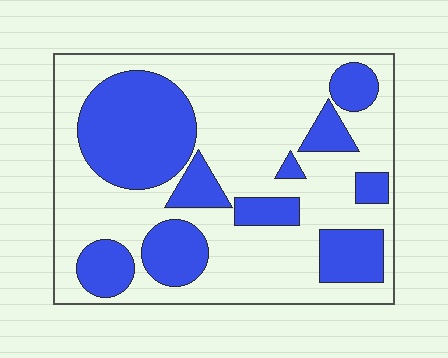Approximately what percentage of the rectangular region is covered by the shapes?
Approximately 35%.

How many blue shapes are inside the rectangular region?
10.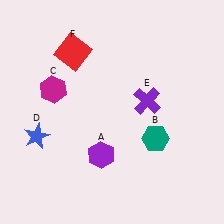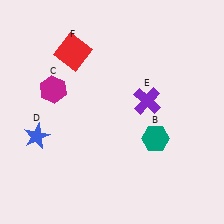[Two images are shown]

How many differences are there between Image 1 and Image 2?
There is 1 difference between the two images.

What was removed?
The purple hexagon (A) was removed in Image 2.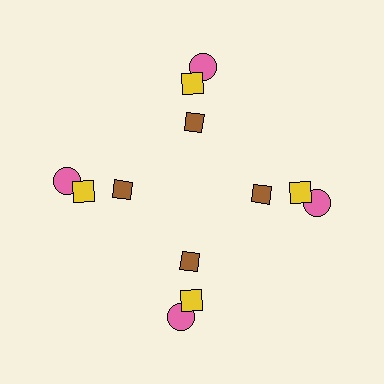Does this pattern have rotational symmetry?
Yes, this pattern has 4-fold rotational symmetry. It looks the same after rotating 90 degrees around the center.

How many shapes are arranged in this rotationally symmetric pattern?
There are 12 shapes, arranged in 4 groups of 3.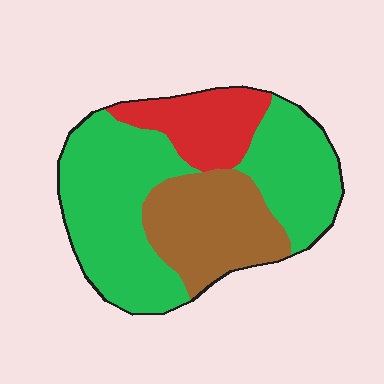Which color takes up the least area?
Red, at roughly 15%.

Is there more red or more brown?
Brown.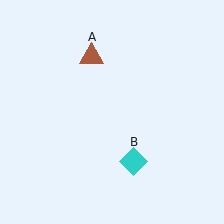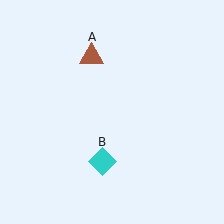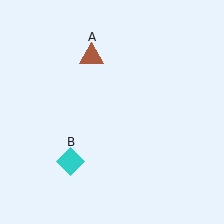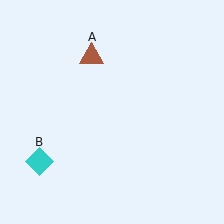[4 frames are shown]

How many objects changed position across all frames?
1 object changed position: cyan diamond (object B).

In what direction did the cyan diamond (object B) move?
The cyan diamond (object B) moved left.